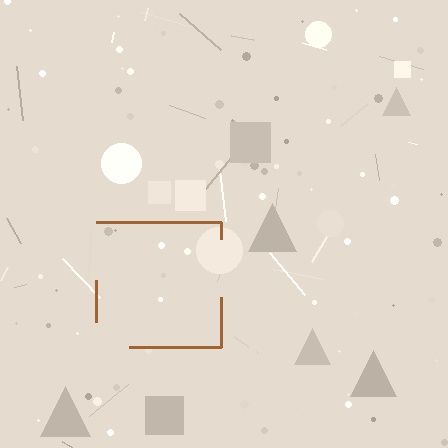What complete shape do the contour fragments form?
The contour fragments form a square.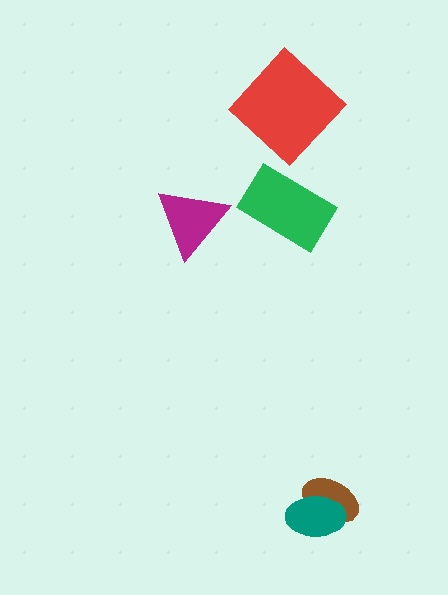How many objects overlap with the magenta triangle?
0 objects overlap with the magenta triangle.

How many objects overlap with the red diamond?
0 objects overlap with the red diamond.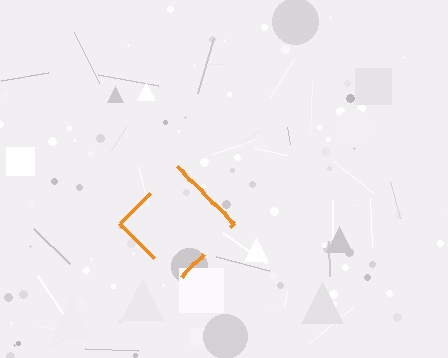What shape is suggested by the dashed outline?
The dashed outline suggests a diamond.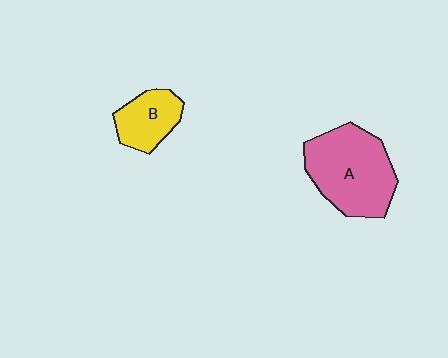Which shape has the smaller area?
Shape B (yellow).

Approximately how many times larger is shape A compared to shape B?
Approximately 2.0 times.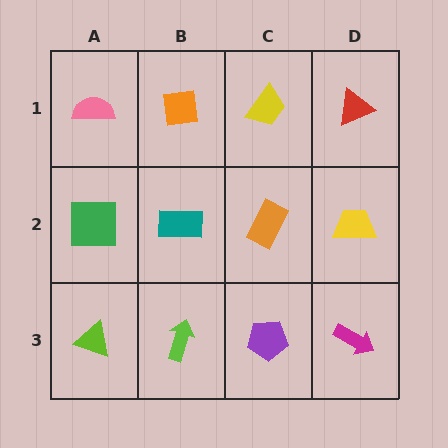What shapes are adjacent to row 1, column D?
A yellow trapezoid (row 2, column D), a yellow trapezoid (row 1, column C).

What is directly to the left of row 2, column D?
An orange rectangle.